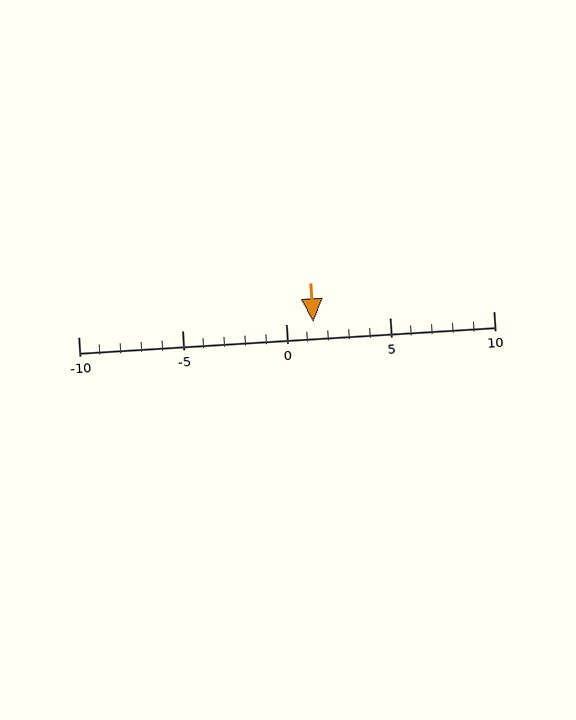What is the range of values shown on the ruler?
The ruler shows values from -10 to 10.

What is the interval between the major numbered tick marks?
The major tick marks are spaced 5 units apart.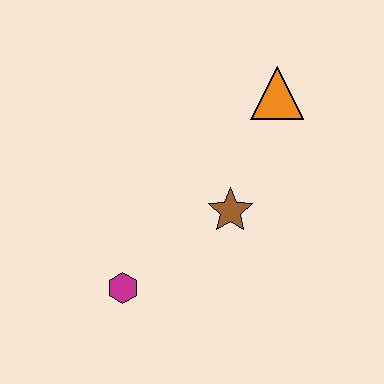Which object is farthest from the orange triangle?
The magenta hexagon is farthest from the orange triangle.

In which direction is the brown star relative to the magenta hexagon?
The brown star is to the right of the magenta hexagon.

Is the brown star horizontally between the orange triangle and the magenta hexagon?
Yes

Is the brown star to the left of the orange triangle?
Yes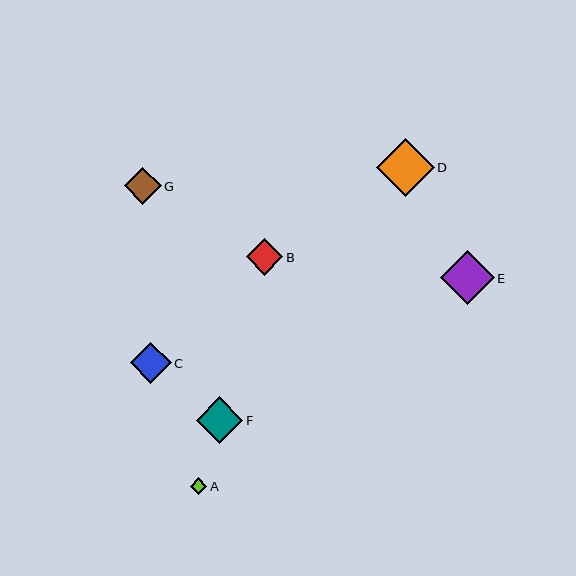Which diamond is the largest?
Diamond D is the largest with a size of approximately 58 pixels.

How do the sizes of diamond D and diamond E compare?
Diamond D and diamond E are approximately the same size.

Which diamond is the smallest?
Diamond A is the smallest with a size of approximately 16 pixels.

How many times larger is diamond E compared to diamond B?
Diamond E is approximately 1.5 times the size of diamond B.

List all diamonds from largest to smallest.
From largest to smallest: D, E, F, C, G, B, A.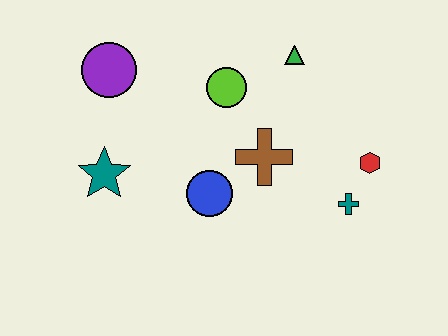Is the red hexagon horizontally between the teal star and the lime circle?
No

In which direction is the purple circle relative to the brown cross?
The purple circle is to the left of the brown cross.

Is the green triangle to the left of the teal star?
No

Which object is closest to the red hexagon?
The teal cross is closest to the red hexagon.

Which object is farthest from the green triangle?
The teal star is farthest from the green triangle.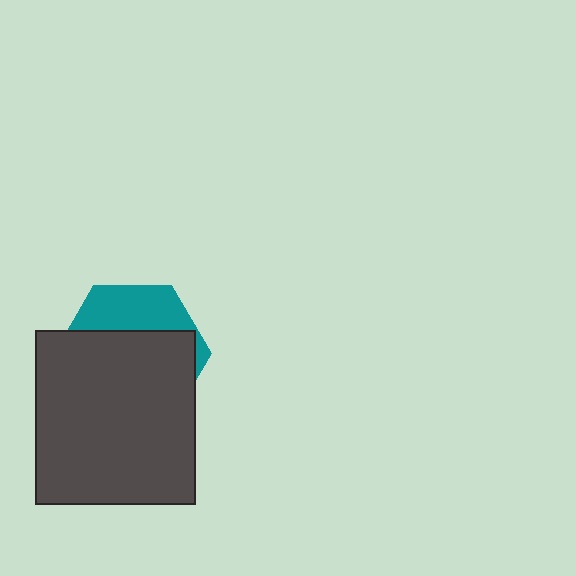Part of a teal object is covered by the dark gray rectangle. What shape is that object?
It is a hexagon.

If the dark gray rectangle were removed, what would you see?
You would see the complete teal hexagon.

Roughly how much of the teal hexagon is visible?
A small part of it is visible (roughly 31%).